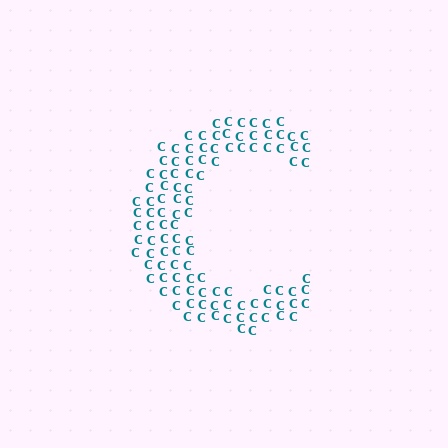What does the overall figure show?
The overall figure shows the letter C.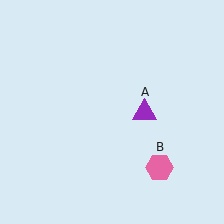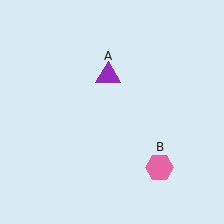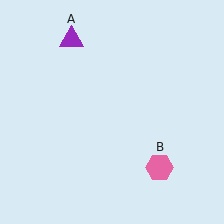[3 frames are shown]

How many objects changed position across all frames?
1 object changed position: purple triangle (object A).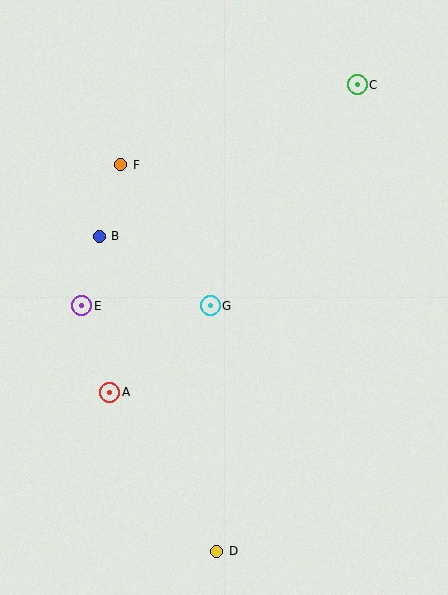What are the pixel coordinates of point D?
Point D is at (217, 551).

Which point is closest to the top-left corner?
Point F is closest to the top-left corner.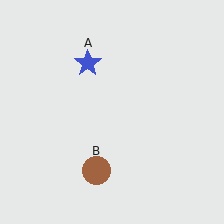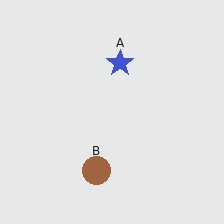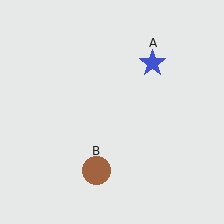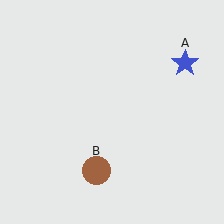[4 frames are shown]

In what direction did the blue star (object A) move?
The blue star (object A) moved right.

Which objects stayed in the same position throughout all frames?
Brown circle (object B) remained stationary.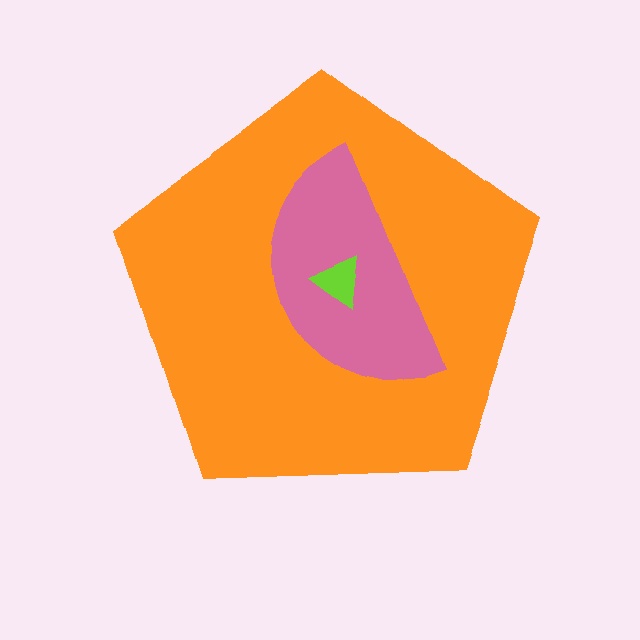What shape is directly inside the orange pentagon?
The pink semicircle.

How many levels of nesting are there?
3.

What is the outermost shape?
The orange pentagon.